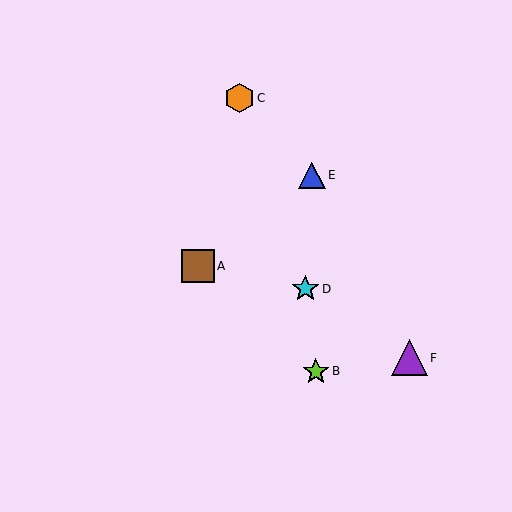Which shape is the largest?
The purple triangle (labeled F) is the largest.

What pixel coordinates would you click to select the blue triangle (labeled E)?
Click at (312, 175) to select the blue triangle E.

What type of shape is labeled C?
Shape C is an orange hexagon.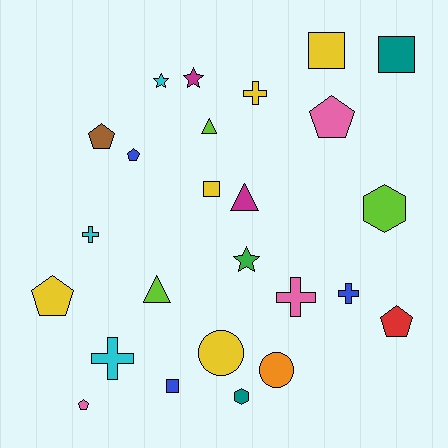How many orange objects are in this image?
There is 1 orange object.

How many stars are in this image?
There are 3 stars.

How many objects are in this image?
There are 25 objects.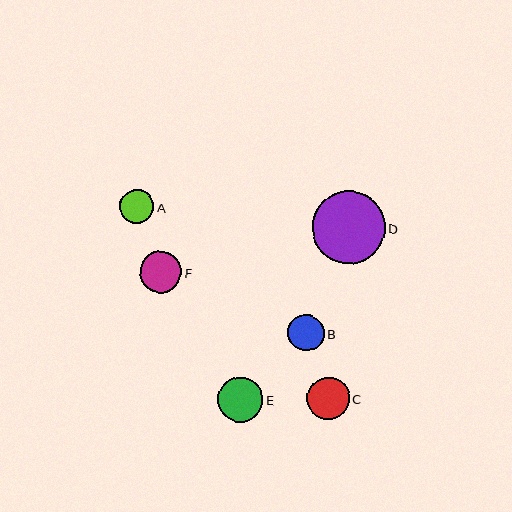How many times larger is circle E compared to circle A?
Circle E is approximately 1.3 times the size of circle A.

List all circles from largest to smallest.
From largest to smallest: D, E, C, F, B, A.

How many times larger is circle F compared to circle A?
Circle F is approximately 1.2 times the size of circle A.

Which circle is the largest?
Circle D is the largest with a size of approximately 73 pixels.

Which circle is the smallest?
Circle A is the smallest with a size of approximately 34 pixels.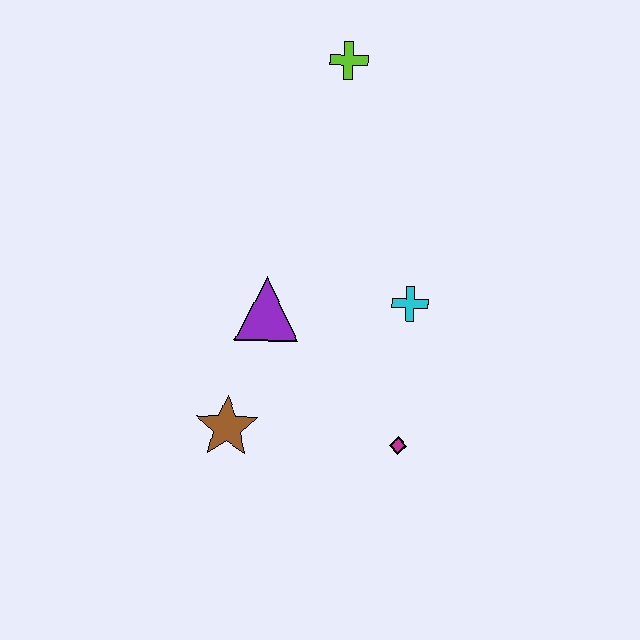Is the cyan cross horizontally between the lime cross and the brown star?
No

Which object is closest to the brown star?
The purple triangle is closest to the brown star.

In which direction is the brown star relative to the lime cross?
The brown star is below the lime cross.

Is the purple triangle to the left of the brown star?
No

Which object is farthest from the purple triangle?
The lime cross is farthest from the purple triangle.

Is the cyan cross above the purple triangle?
Yes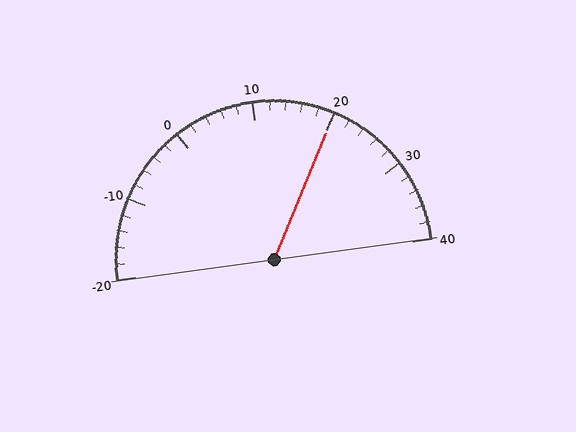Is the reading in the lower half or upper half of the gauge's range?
The reading is in the upper half of the range (-20 to 40).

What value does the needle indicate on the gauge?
The needle indicates approximately 20.